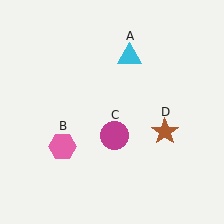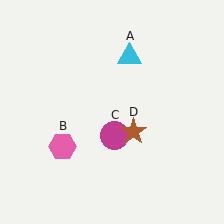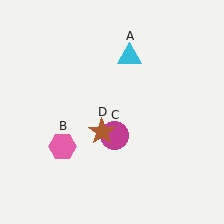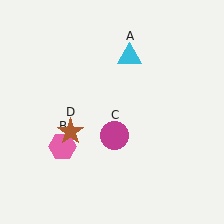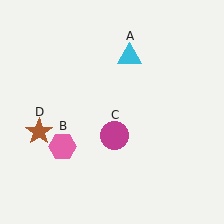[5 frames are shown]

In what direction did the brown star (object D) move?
The brown star (object D) moved left.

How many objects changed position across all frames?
1 object changed position: brown star (object D).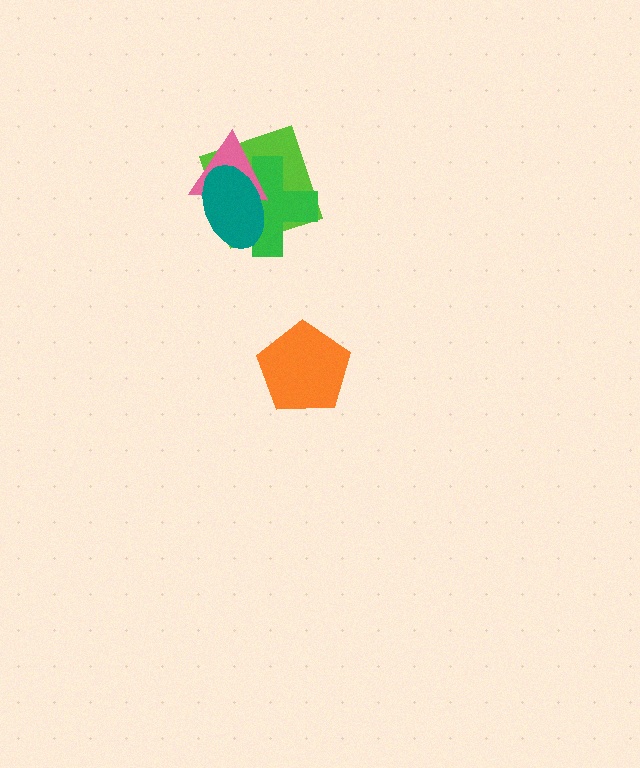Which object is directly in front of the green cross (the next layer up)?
The pink triangle is directly in front of the green cross.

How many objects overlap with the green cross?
3 objects overlap with the green cross.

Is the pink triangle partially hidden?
Yes, it is partially covered by another shape.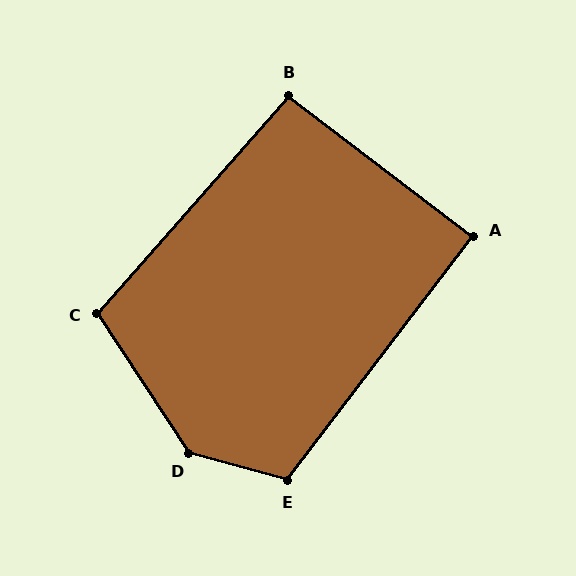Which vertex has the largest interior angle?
D, at approximately 139 degrees.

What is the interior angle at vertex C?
Approximately 105 degrees (obtuse).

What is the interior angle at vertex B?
Approximately 94 degrees (approximately right).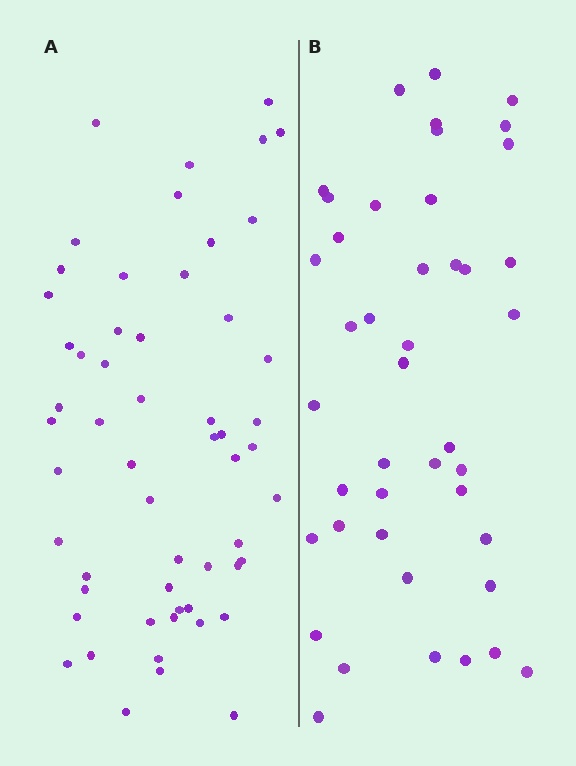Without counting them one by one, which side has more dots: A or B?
Region A (the left region) has more dots.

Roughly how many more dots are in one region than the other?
Region A has approximately 15 more dots than region B.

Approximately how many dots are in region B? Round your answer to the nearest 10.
About 40 dots. (The exact count is 43, which rounds to 40.)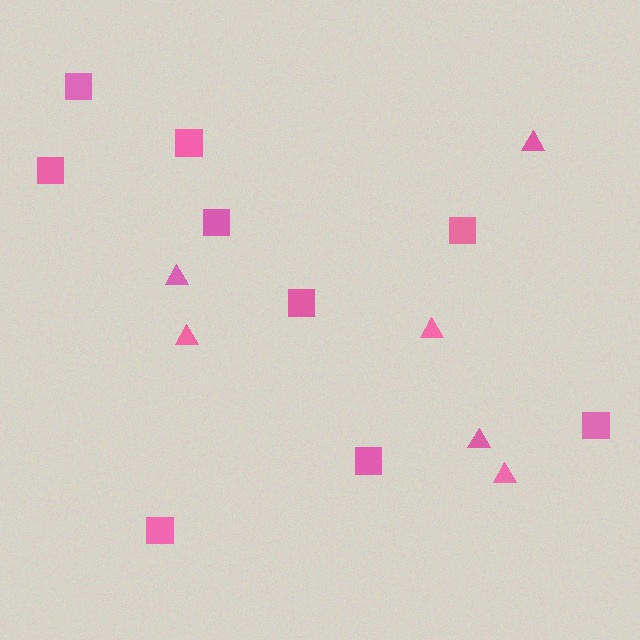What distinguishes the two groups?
There are 2 groups: one group of triangles (6) and one group of squares (9).